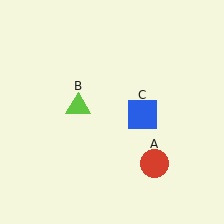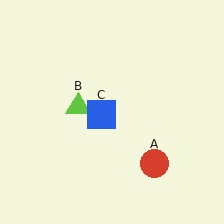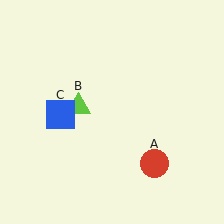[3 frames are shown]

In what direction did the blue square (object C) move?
The blue square (object C) moved left.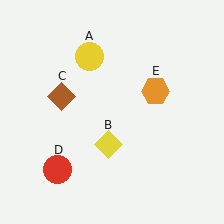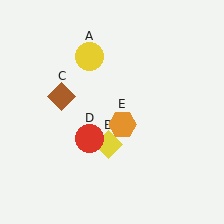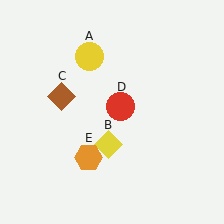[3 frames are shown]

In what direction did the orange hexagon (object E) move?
The orange hexagon (object E) moved down and to the left.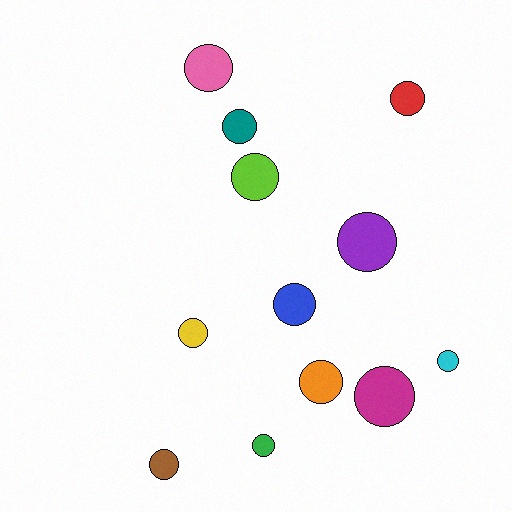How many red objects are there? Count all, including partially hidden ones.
There is 1 red object.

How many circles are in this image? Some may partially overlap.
There are 12 circles.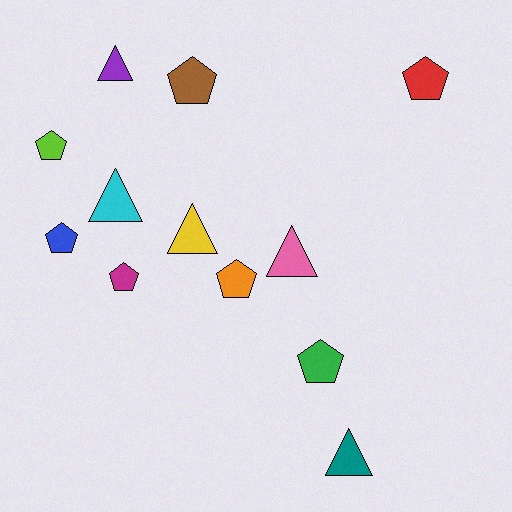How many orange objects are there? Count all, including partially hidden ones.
There is 1 orange object.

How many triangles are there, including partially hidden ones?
There are 5 triangles.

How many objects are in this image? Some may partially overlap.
There are 12 objects.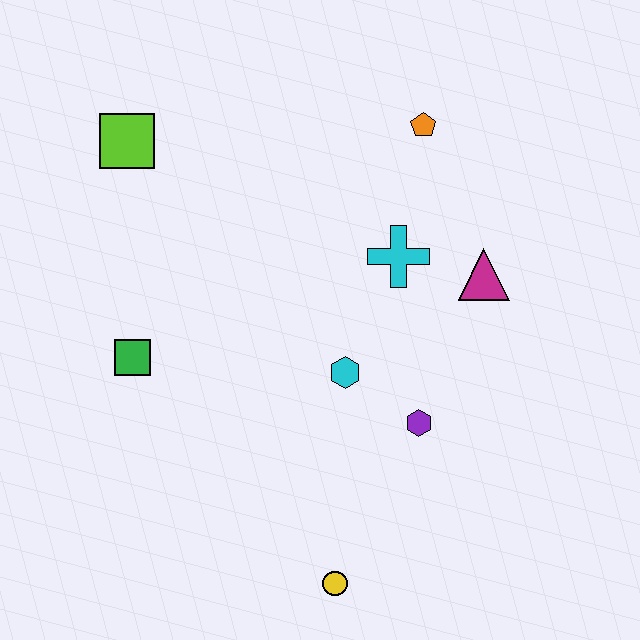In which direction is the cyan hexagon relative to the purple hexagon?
The cyan hexagon is to the left of the purple hexagon.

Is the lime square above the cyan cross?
Yes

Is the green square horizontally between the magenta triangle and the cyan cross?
No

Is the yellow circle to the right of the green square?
Yes